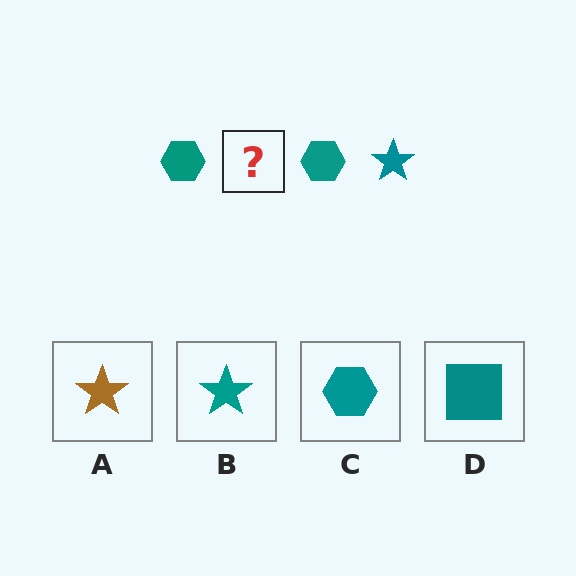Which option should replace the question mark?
Option B.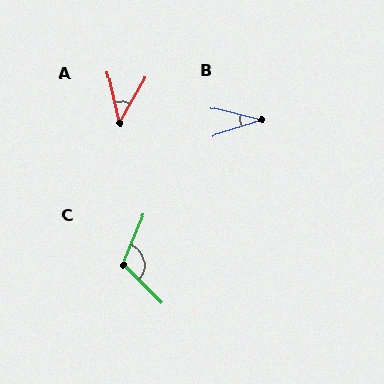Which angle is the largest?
C, at approximately 111 degrees.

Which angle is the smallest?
B, at approximately 31 degrees.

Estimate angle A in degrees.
Approximately 44 degrees.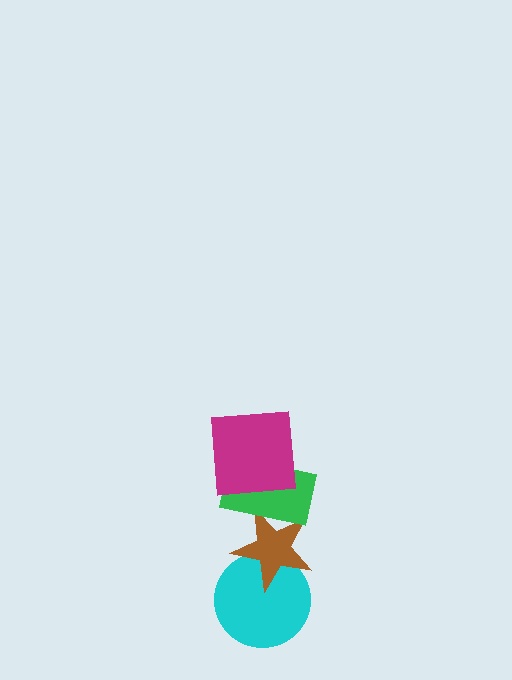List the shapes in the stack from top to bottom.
From top to bottom: the magenta square, the green rectangle, the brown star, the cyan circle.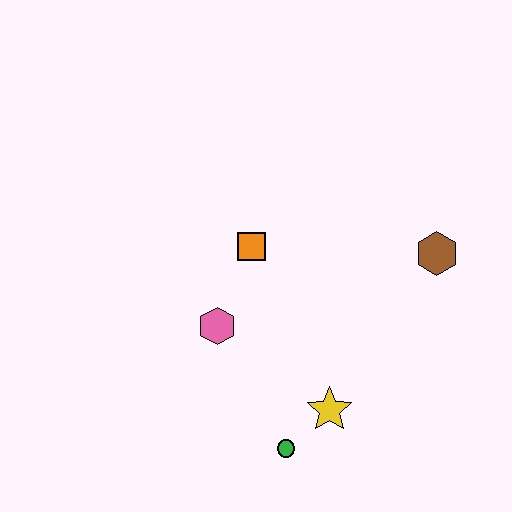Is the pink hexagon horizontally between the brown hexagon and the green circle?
No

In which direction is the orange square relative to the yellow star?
The orange square is above the yellow star.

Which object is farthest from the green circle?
The brown hexagon is farthest from the green circle.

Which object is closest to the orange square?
The pink hexagon is closest to the orange square.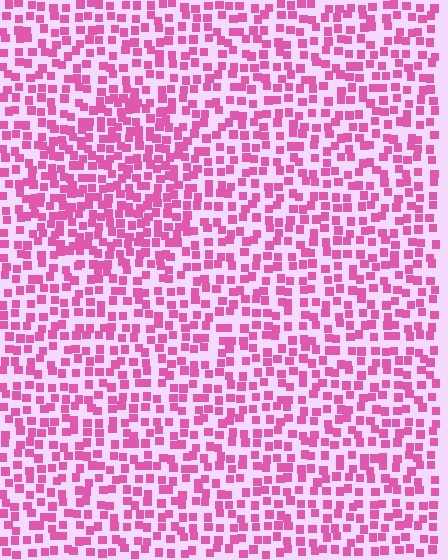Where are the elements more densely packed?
The elements are more densely packed inside the circle boundary.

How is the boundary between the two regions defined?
The boundary is defined by a change in element density (approximately 1.5x ratio). All elements are the same color, size, and shape.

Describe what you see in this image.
The image contains small pink elements arranged at two different densities. A circle-shaped region is visible where the elements are more densely packed than the surrounding area.